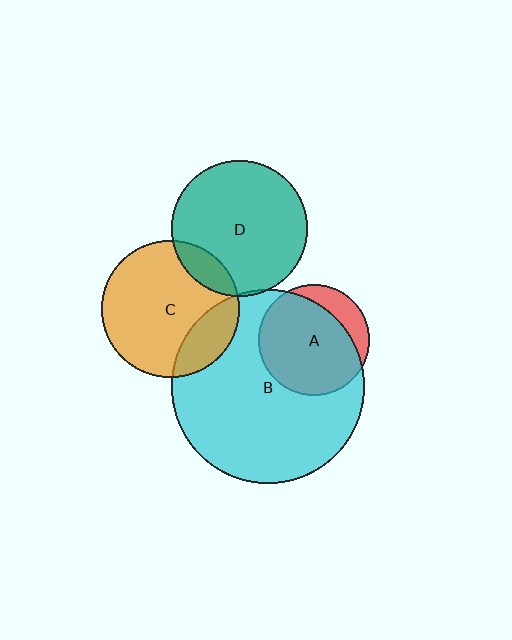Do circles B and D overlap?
Yes.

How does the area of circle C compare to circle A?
Approximately 1.5 times.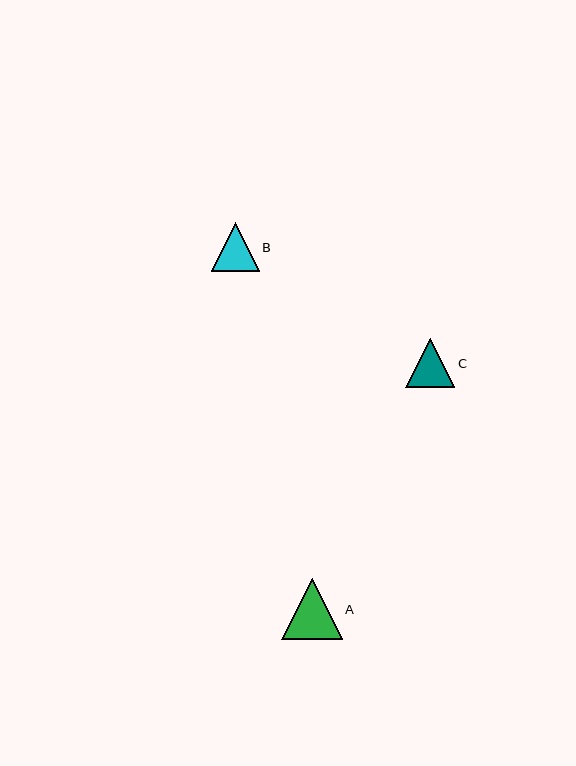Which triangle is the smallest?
Triangle B is the smallest with a size of approximately 48 pixels.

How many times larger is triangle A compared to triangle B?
Triangle A is approximately 1.3 times the size of triangle B.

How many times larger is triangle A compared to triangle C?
Triangle A is approximately 1.2 times the size of triangle C.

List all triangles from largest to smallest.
From largest to smallest: A, C, B.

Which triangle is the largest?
Triangle A is the largest with a size of approximately 61 pixels.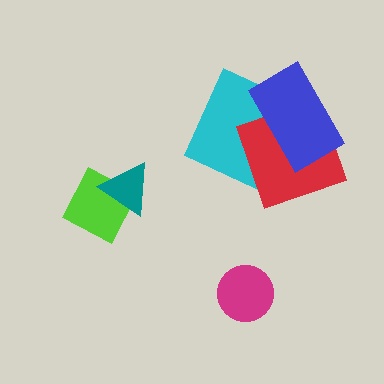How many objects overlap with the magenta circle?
0 objects overlap with the magenta circle.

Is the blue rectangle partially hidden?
No, no other shape covers it.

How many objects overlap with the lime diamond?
1 object overlaps with the lime diamond.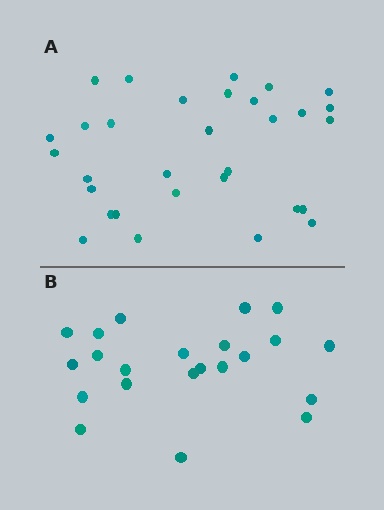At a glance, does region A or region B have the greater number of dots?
Region A (the top region) has more dots.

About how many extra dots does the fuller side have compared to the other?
Region A has roughly 8 or so more dots than region B.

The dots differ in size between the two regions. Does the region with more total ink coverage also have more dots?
No. Region B has more total ink coverage because its dots are larger, but region A actually contains more individual dots. Total area can be misleading — the number of items is what matters here.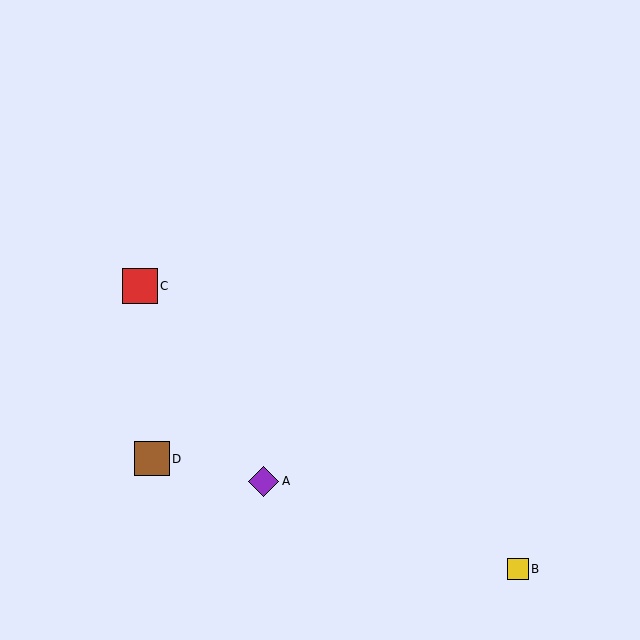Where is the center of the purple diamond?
The center of the purple diamond is at (264, 481).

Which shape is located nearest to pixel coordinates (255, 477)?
The purple diamond (labeled A) at (264, 481) is nearest to that location.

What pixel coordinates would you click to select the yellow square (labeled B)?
Click at (518, 569) to select the yellow square B.